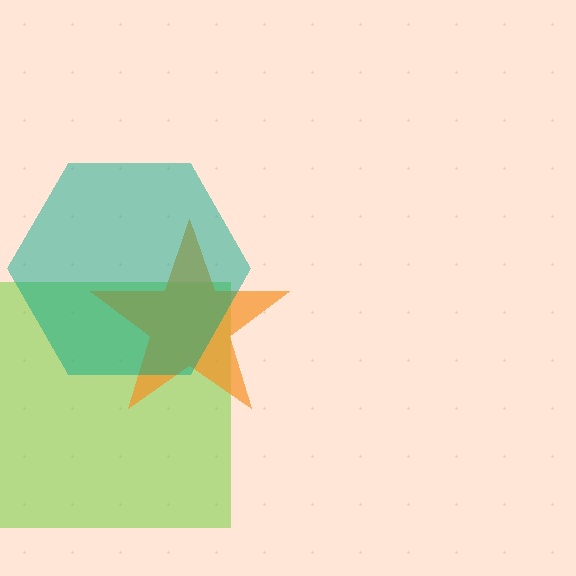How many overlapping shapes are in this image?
There are 3 overlapping shapes in the image.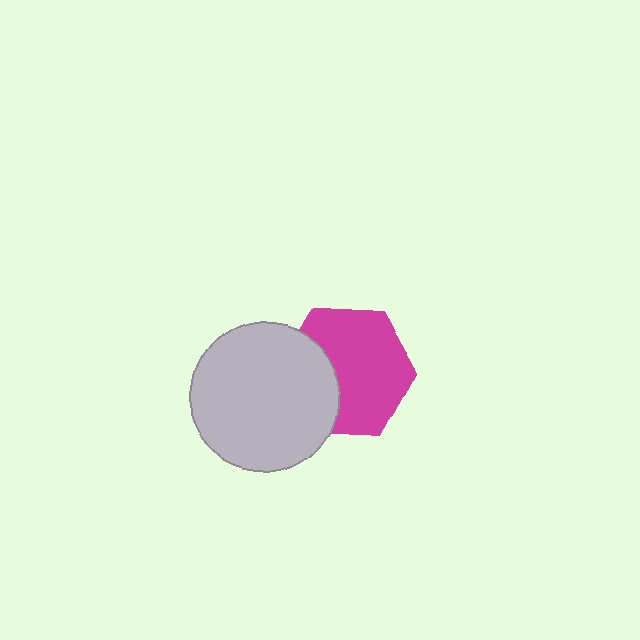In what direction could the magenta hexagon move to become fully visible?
The magenta hexagon could move right. That would shift it out from behind the light gray circle entirely.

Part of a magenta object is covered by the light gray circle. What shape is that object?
It is a hexagon.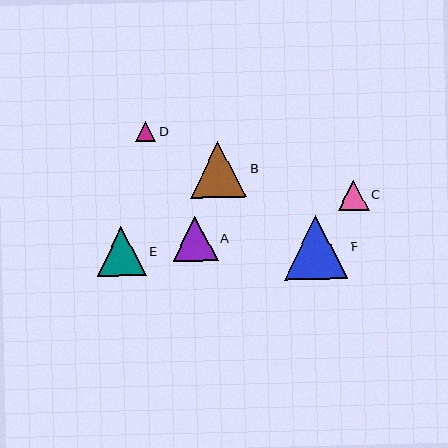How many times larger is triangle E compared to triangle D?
Triangle E is approximately 2.4 times the size of triangle D.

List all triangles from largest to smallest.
From largest to smallest: F, B, E, A, C, D.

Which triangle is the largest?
Triangle F is the largest with a size of approximately 63 pixels.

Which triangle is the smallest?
Triangle D is the smallest with a size of approximately 20 pixels.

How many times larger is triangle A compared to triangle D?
Triangle A is approximately 2.2 times the size of triangle D.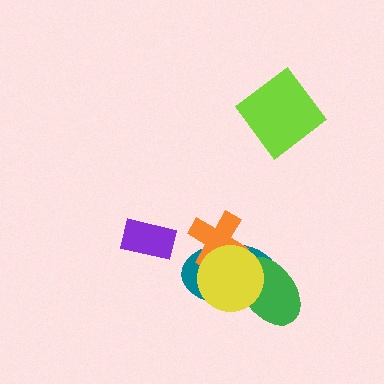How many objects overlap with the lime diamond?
0 objects overlap with the lime diamond.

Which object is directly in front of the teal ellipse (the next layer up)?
The orange cross is directly in front of the teal ellipse.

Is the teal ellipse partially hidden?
Yes, it is partially covered by another shape.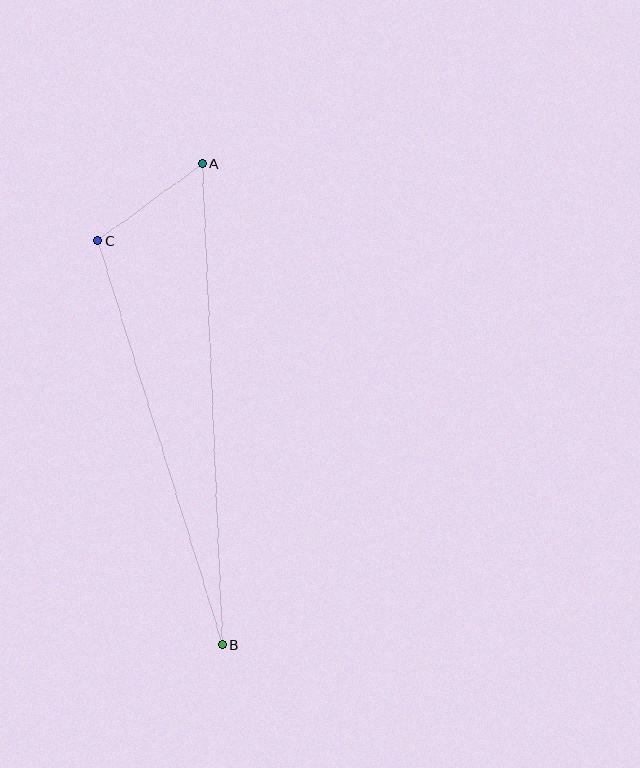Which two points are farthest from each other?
Points A and B are farthest from each other.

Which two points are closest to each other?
Points A and C are closest to each other.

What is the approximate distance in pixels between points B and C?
The distance between B and C is approximately 423 pixels.